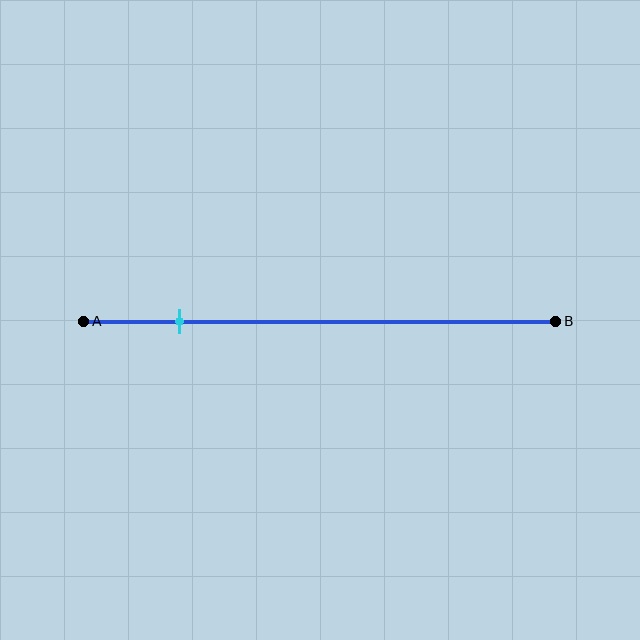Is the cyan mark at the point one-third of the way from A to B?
No, the mark is at about 20% from A, not at the 33% one-third point.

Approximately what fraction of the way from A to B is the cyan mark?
The cyan mark is approximately 20% of the way from A to B.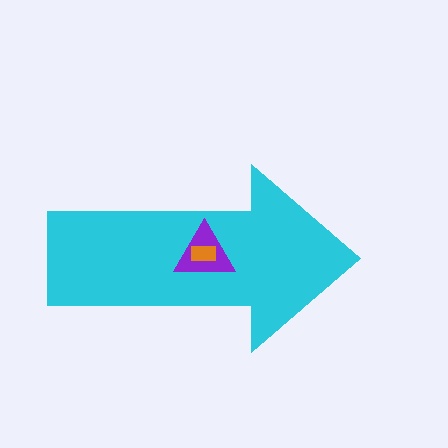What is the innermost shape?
The orange rectangle.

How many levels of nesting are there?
3.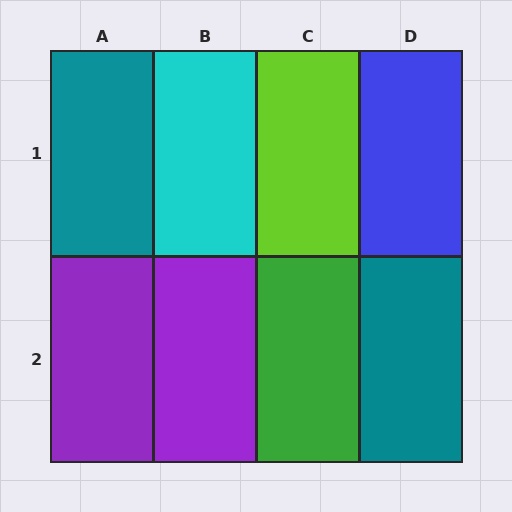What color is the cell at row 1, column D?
Blue.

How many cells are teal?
2 cells are teal.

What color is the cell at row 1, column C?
Lime.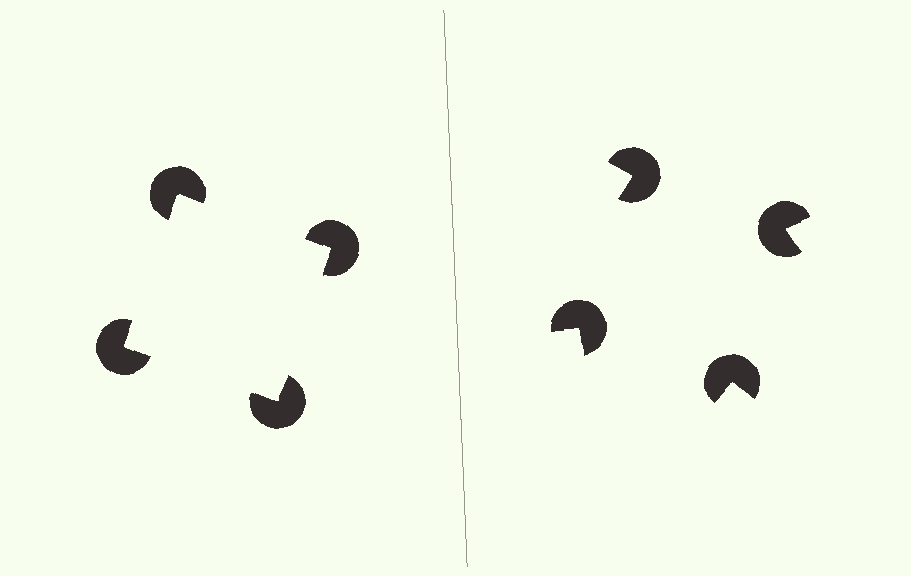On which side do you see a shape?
An illusory square appears on the left side. On the right side the wedge cuts are rotated, so no coherent shape forms.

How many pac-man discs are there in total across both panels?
8 — 4 on each side.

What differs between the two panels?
The pac-man discs are positioned identically on both sides; only the wedge orientations differ. On the left they align to a square; on the right they are misaligned.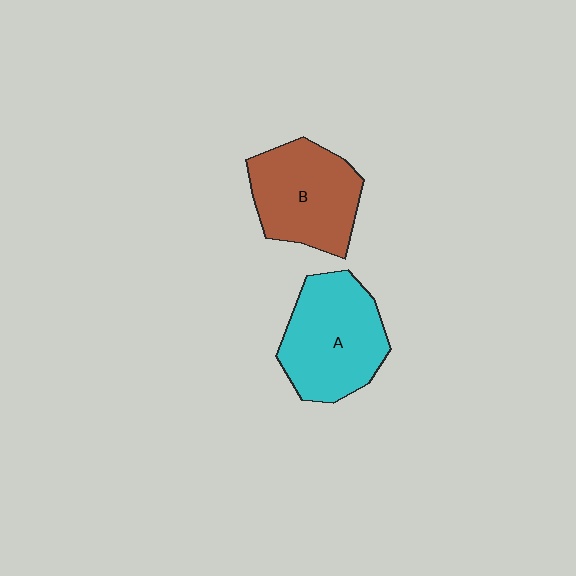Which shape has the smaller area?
Shape B (brown).